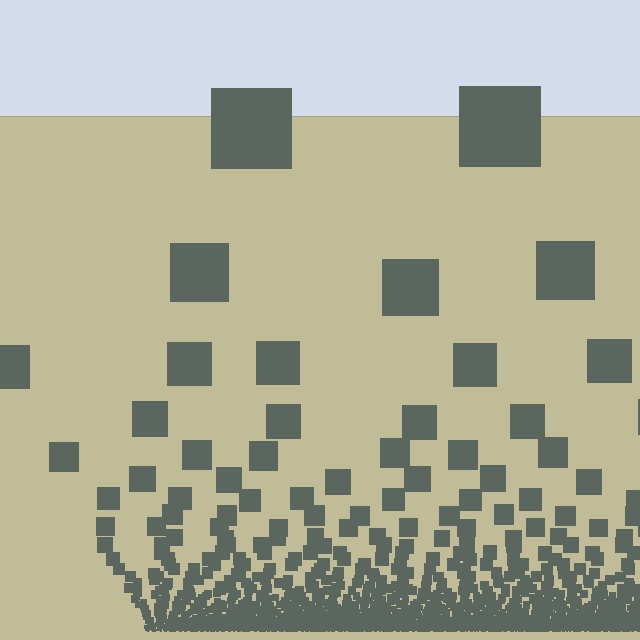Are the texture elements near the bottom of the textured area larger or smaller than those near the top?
Smaller. The gradient is inverted — elements near the bottom are smaller and denser.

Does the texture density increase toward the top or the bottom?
Density increases toward the bottom.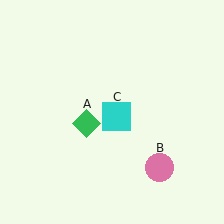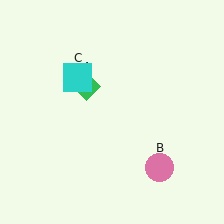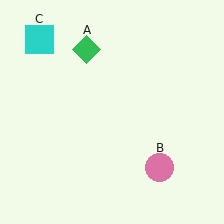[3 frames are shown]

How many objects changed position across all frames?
2 objects changed position: green diamond (object A), cyan square (object C).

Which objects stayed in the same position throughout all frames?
Pink circle (object B) remained stationary.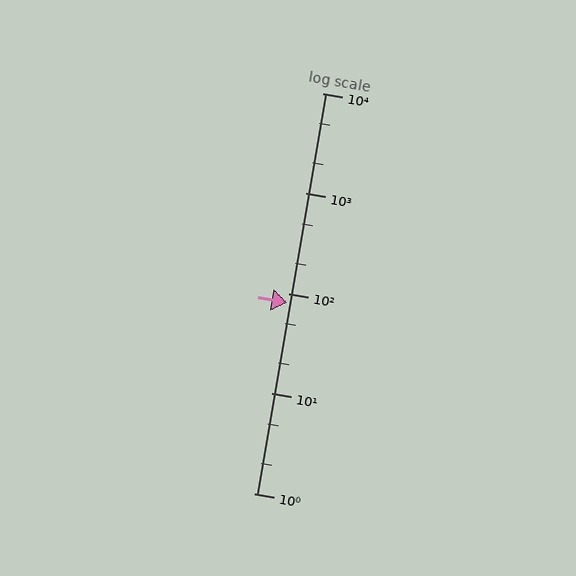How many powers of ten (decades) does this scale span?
The scale spans 4 decades, from 1 to 10000.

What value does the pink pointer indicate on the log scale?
The pointer indicates approximately 81.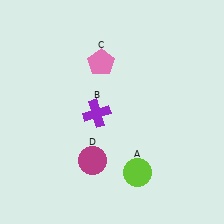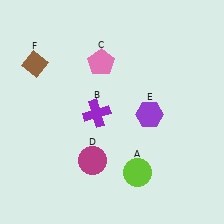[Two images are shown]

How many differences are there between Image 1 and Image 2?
There are 2 differences between the two images.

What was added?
A purple hexagon (E), a brown diamond (F) were added in Image 2.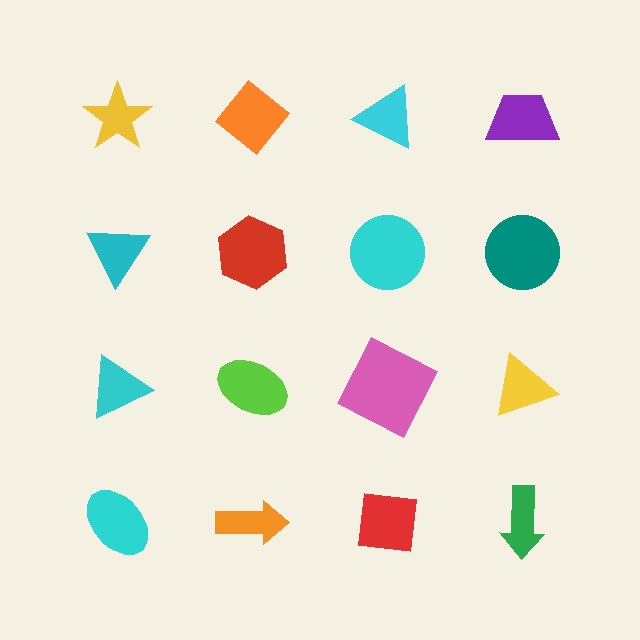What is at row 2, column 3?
A cyan circle.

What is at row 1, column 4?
A purple trapezoid.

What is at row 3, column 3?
A pink square.